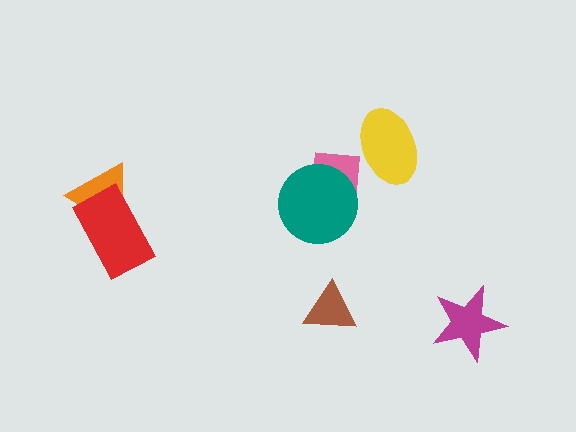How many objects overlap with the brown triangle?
0 objects overlap with the brown triangle.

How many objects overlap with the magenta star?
0 objects overlap with the magenta star.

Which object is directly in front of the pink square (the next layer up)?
The yellow ellipse is directly in front of the pink square.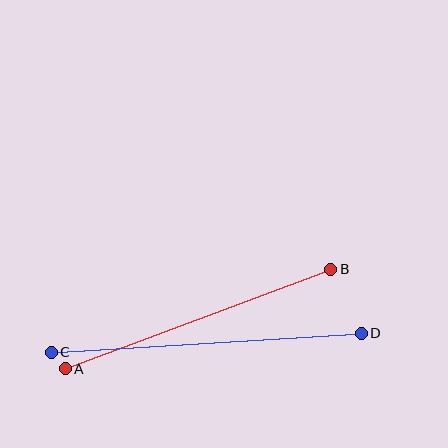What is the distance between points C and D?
The distance is approximately 311 pixels.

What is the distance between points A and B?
The distance is approximately 284 pixels.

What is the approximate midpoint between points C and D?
The midpoint is at approximately (206, 343) pixels.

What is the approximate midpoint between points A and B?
The midpoint is at approximately (198, 319) pixels.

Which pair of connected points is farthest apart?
Points C and D are farthest apart.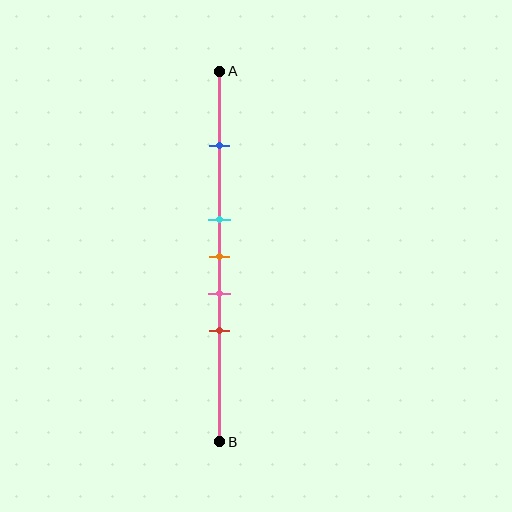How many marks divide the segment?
There are 5 marks dividing the segment.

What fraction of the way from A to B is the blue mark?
The blue mark is approximately 20% (0.2) of the way from A to B.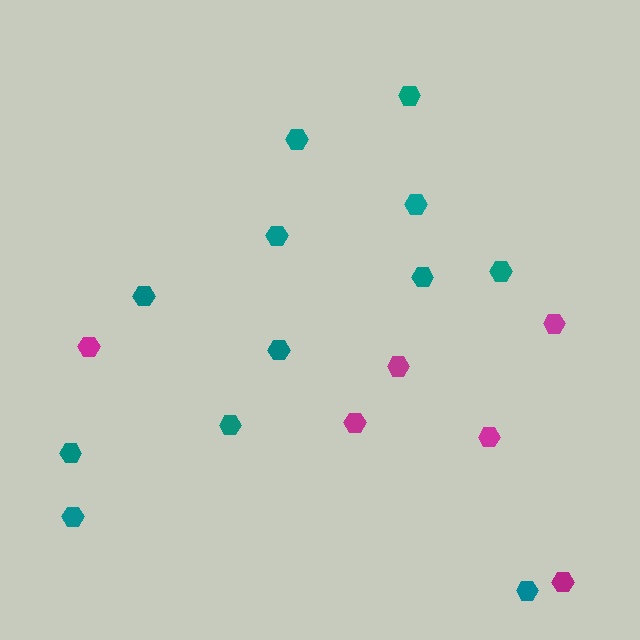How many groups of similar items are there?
There are 2 groups: one group of teal hexagons (12) and one group of magenta hexagons (6).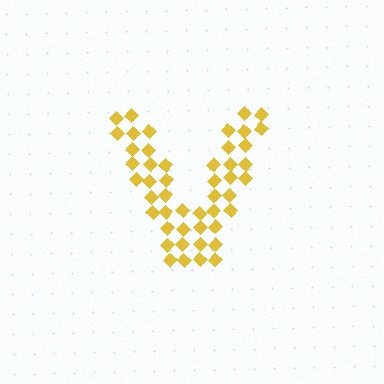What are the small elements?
The small elements are diamonds.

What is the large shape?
The large shape is the letter V.